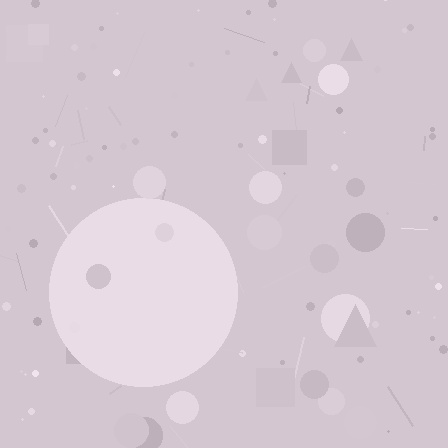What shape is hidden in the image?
A circle is hidden in the image.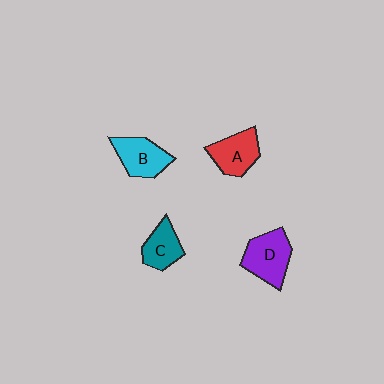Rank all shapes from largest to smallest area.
From largest to smallest: D (purple), B (cyan), A (red), C (teal).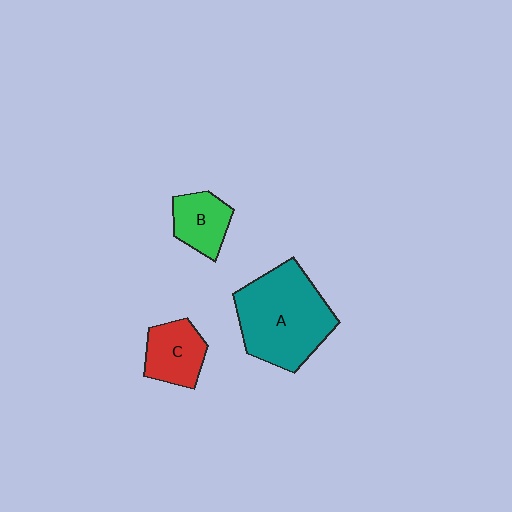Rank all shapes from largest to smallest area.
From largest to smallest: A (teal), C (red), B (green).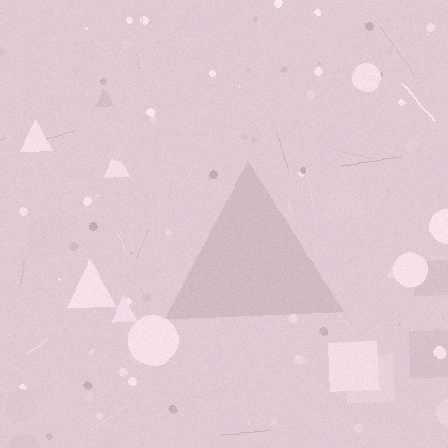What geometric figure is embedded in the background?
A triangle is embedded in the background.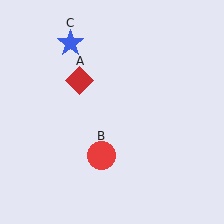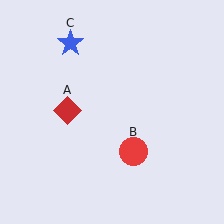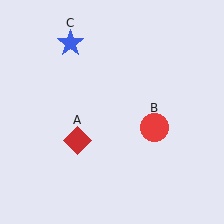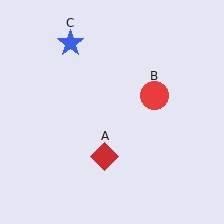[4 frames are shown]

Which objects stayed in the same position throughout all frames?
Blue star (object C) remained stationary.